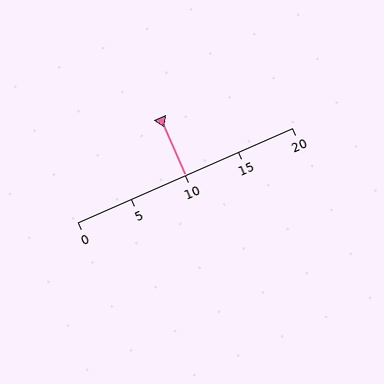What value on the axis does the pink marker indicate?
The marker indicates approximately 10.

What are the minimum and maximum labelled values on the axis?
The axis runs from 0 to 20.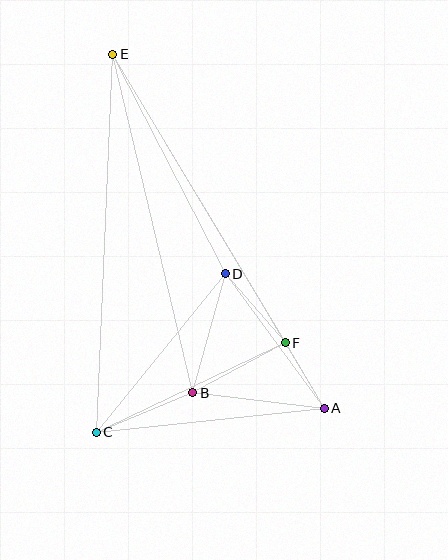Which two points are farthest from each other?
Points A and E are farthest from each other.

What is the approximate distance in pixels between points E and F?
The distance between E and F is approximately 336 pixels.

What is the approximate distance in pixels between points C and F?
The distance between C and F is approximately 209 pixels.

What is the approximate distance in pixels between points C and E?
The distance between C and E is approximately 378 pixels.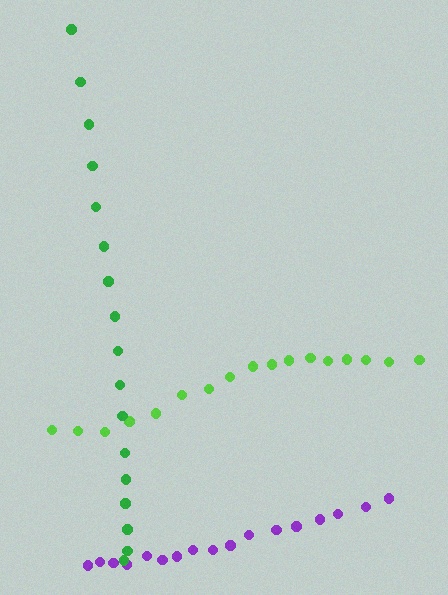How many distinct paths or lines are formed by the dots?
There are 3 distinct paths.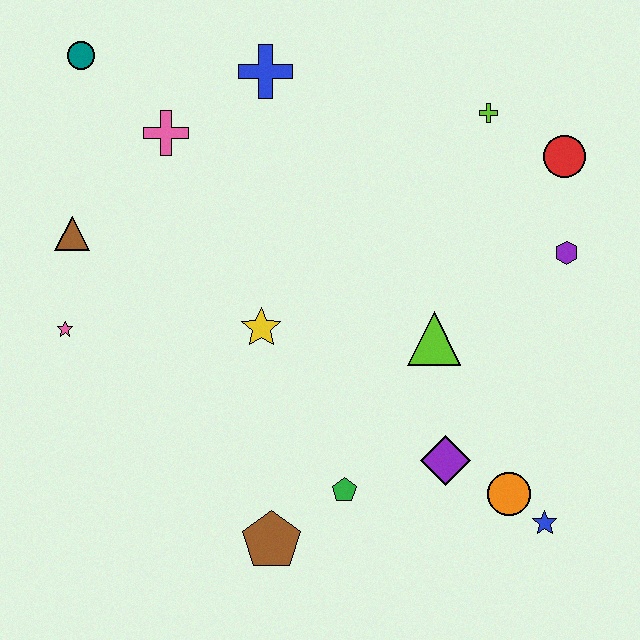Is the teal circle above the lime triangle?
Yes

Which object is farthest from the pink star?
The red circle is farthest from the pink star.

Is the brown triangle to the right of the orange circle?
No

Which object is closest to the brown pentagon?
The green pentagon is closest to the brown pentagon.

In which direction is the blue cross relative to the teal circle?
The blue cross is to the right of the teal circle.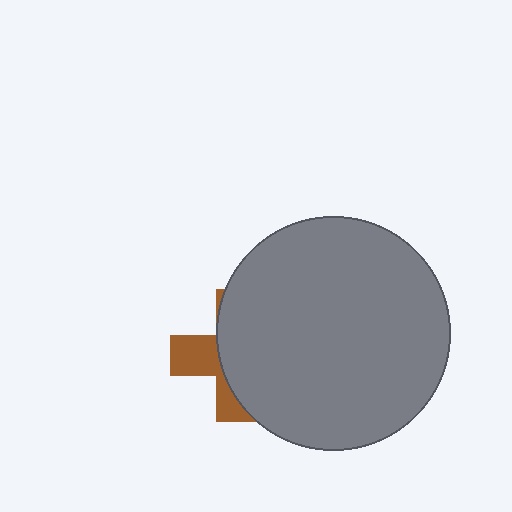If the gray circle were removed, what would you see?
You would see the complete brown cross.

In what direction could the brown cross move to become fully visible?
The brown cross could move left. That would shift it out from behind the gray circle entirely.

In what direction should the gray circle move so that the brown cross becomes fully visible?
The gray circle should move right. That is the shortest direction to clear the overlap and leave the brown cross fully visible.